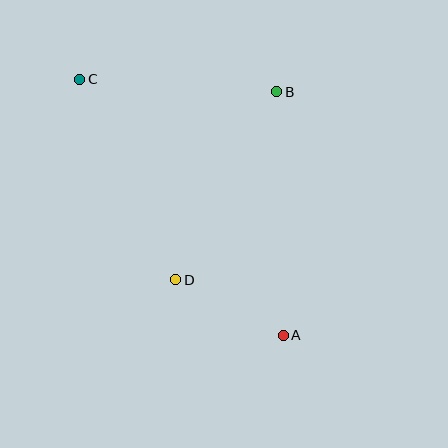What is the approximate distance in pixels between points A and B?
The distance between A and B is approximately 244 pixels.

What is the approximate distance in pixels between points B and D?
The distance between B and D is approximately 213 pixels.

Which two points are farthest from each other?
Points A and C are farthest from each other.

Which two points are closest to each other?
Points A and D are closest to each other.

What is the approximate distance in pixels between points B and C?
The distance between B and C is approximately 197 pixels.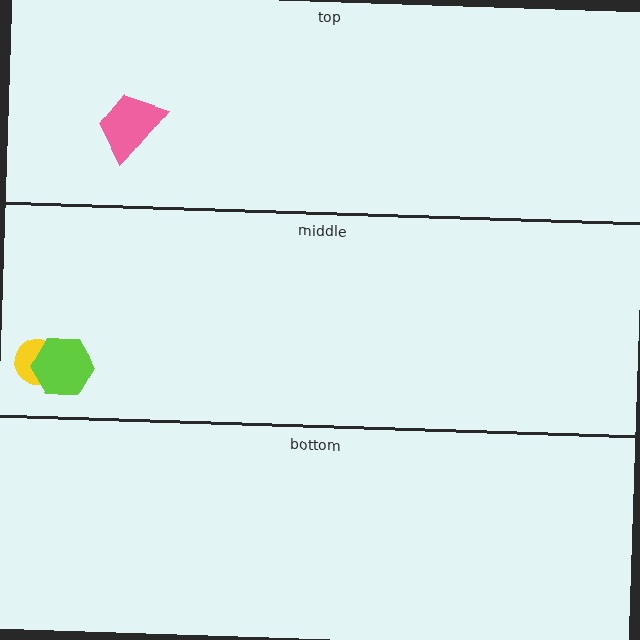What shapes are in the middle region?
The yellow circle, the lime hexagon.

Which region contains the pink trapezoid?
The top region.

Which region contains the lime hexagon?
The middle region.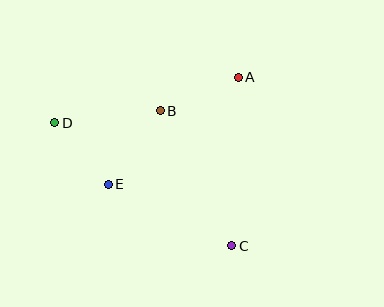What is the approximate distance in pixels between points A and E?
The distance between A and E is approximately 169 pixels.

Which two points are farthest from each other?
Points C and D are farthest from each other.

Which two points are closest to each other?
Points D and E are closest to each other.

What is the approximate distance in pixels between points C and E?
The distance between C and E is approximately 138 pixels.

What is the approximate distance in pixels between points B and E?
The distance between B and E is approximately 90 pixels.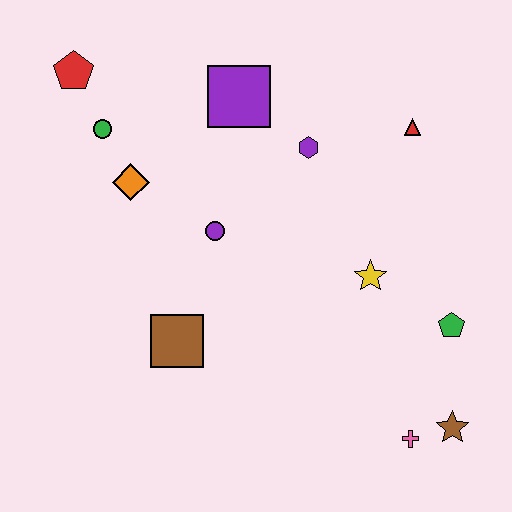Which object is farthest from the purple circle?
The brown star is farthest from the purple circle.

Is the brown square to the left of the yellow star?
Yes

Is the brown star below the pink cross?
No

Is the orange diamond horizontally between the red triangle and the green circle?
Yes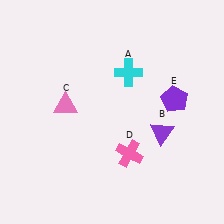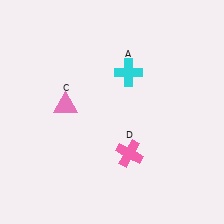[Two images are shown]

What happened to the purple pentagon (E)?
The purple pentagon (E) was removed in Image 2. It was in the top-right area of Image 1.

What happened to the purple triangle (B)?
The purple triangle (B) was removed in Image 2. It was in the bottom-right area of Image 1.